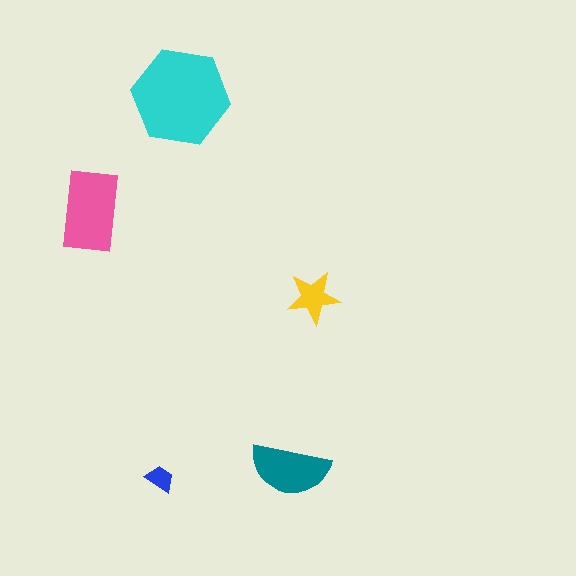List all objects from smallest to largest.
The blue trapezoid, the yellow star, the teal semicircle, the pink rectangle, the cyan hexagon.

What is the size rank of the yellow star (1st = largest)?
4th.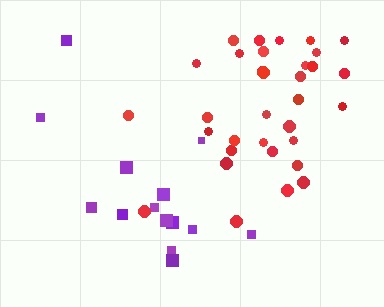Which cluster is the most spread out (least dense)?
Purple.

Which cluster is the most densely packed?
Red.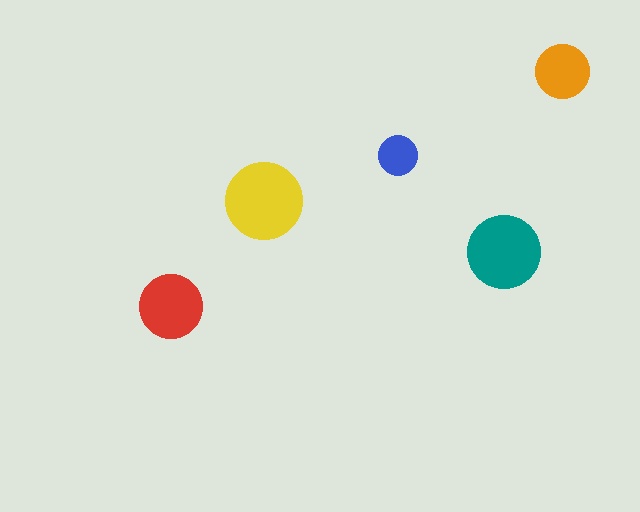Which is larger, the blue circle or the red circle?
The red one.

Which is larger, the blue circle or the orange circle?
The orange one.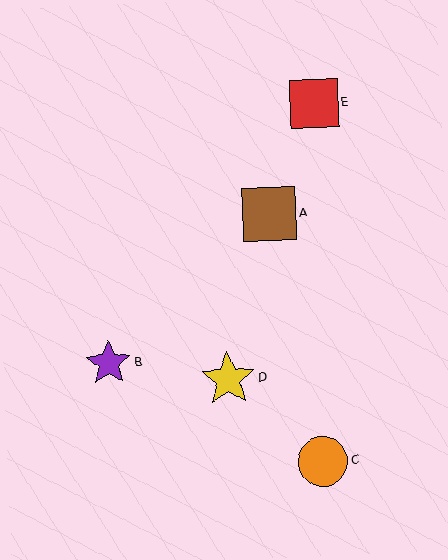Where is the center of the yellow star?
The center of the yellow star is at (228, 379).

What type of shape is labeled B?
Shape B is a purple star.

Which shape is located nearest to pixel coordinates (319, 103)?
The red square (labeled E) at (314, 103) is nearest to that location.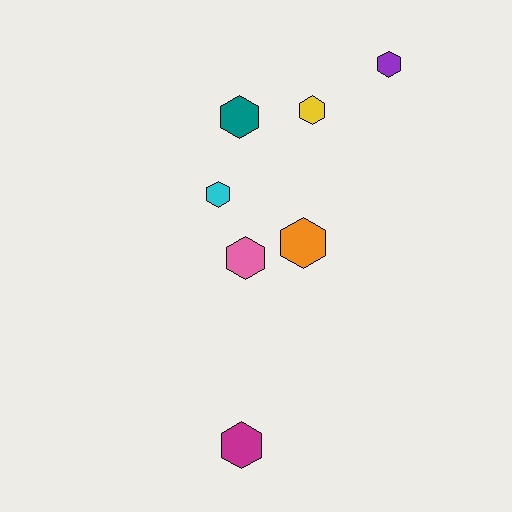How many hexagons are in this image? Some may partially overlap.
There are 7 hexagons.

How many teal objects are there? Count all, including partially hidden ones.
There is 1 teal object.